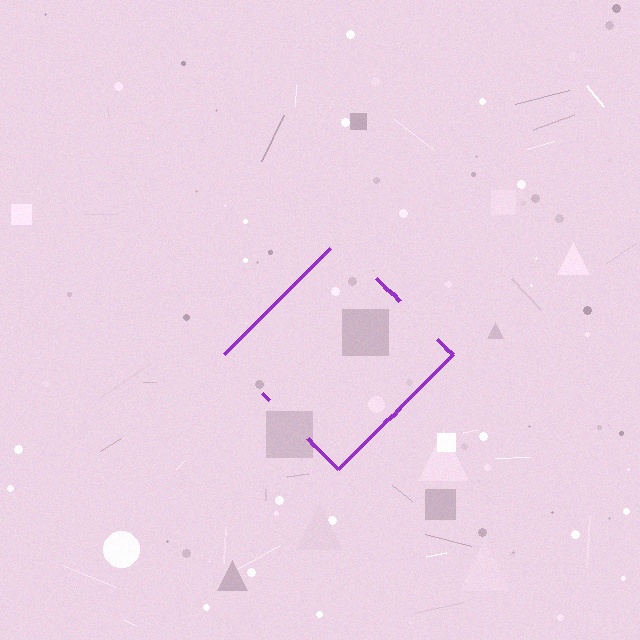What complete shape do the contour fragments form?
The contour fragments form a diamond.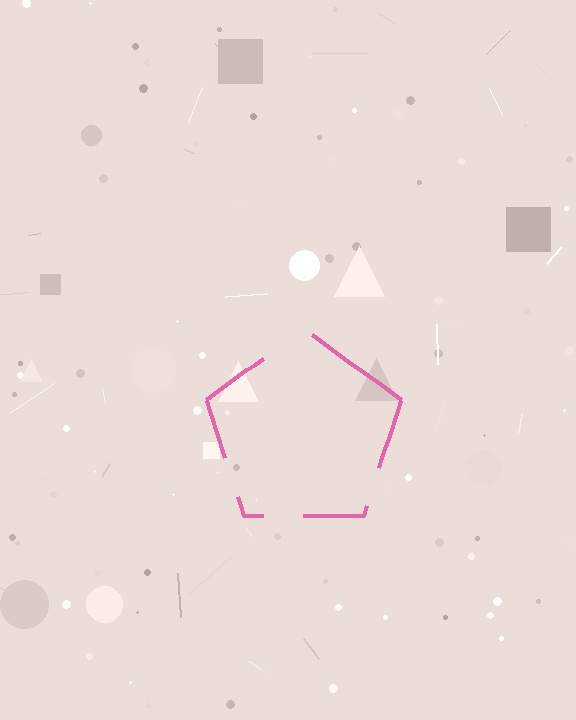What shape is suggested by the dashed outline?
The dashed outline suggests a pentagon.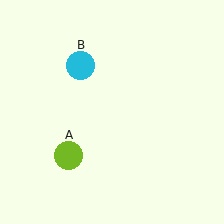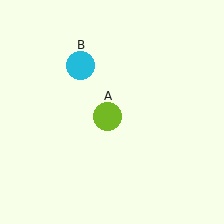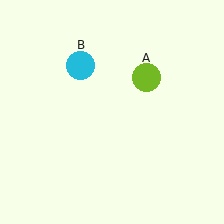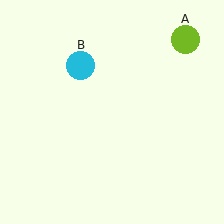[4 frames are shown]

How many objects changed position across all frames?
1 object changed position: lime circle (object A).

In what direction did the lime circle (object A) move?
The lime circle (object A) moved up and to the right.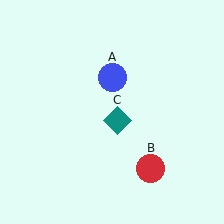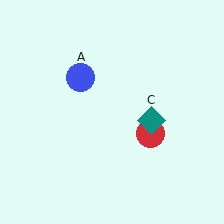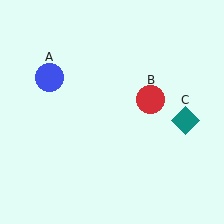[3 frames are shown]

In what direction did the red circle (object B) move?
The red circle (object B) moved up.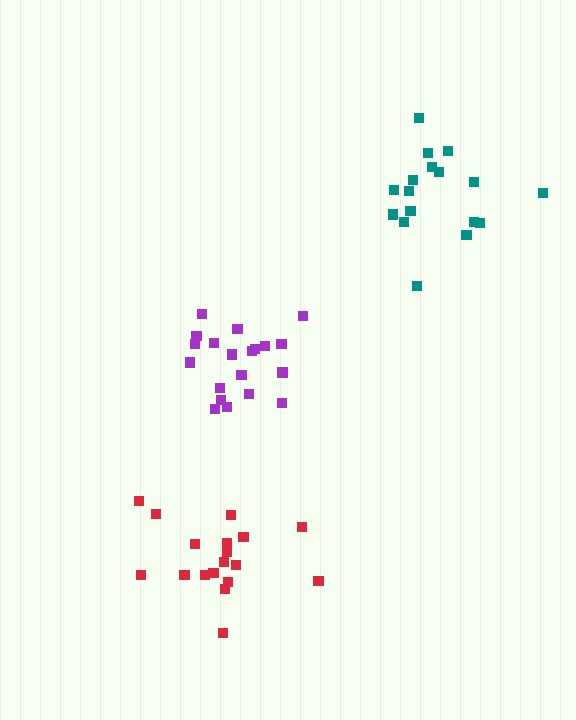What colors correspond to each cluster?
The clusters are colored: purple, teal, red.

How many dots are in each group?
Group 1: 20 dots, Group 2: 17 dots, Group 3: 18 dots (55 total).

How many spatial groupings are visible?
There are 3 spatial groupings.